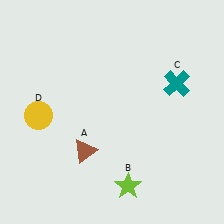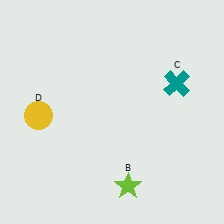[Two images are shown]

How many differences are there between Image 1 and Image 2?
There is 1 difference between the two images.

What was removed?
The brown triangle (A) was removed in Image 2.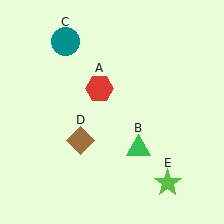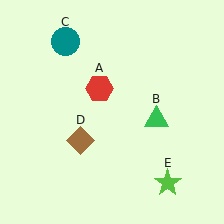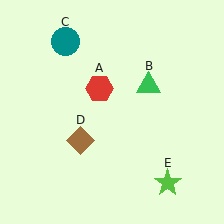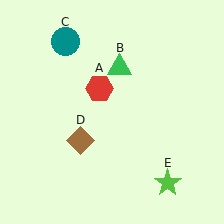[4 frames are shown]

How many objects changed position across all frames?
1 object changed position: green triangle (object B).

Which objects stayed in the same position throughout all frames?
Red hexagon (object A) and teal circle (object C) and brown diamond (object D) and lime star (object E) remained stationary.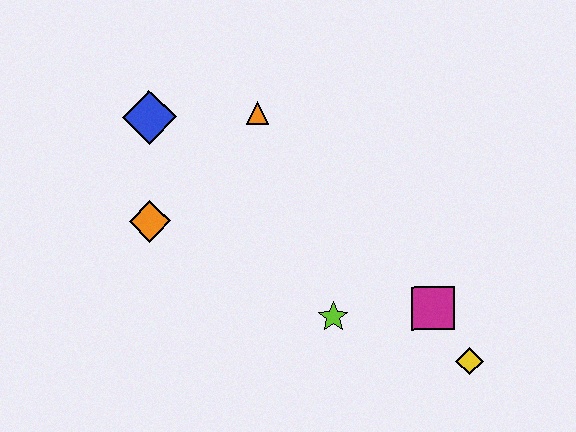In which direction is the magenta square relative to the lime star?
The magenta square is to the right of the lime star.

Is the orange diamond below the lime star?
No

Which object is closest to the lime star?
The magenta square is closest to the lime star.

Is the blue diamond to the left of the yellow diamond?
Yes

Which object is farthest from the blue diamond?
The yellow diamond is farthest from the blue diamond.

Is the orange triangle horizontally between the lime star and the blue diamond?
Yes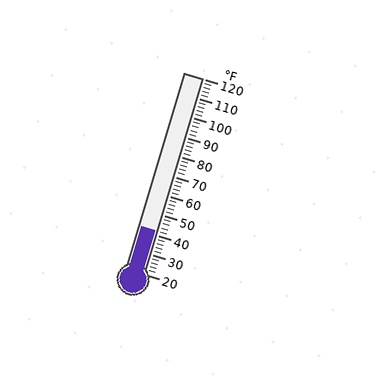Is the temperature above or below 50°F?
The temperature is below 50°F.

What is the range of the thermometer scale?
The thermometer scale ranges from 20°F to 120°F.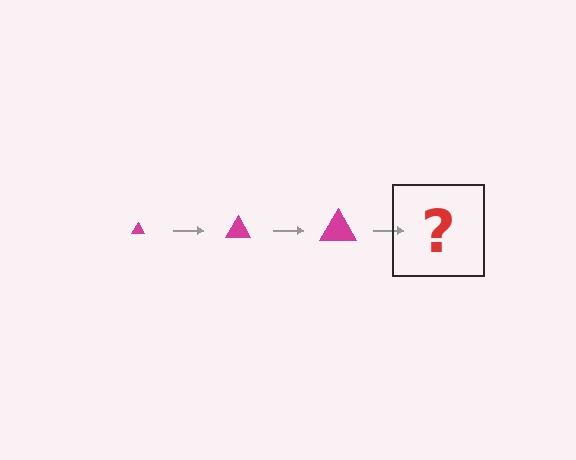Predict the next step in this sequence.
The next step is a magenta triangle, larger than the previous one.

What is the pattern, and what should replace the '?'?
The pattern is that the triangle gets progressively larger each step. The '?' should be a magenta triangle, larger than the previous one.